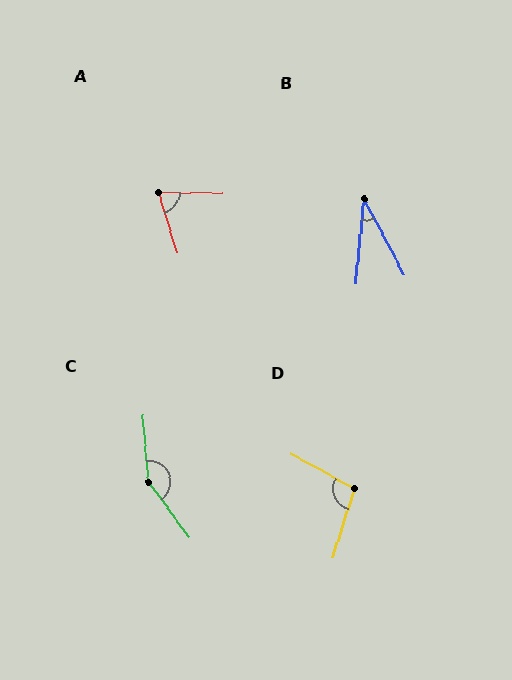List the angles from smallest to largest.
B (33°), A (72°), D (101°), C (149°).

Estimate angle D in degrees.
Approximately 101 degrees.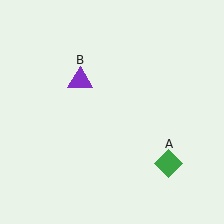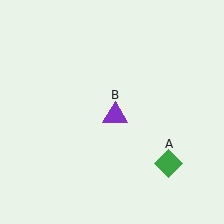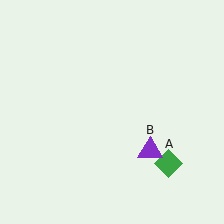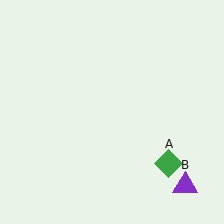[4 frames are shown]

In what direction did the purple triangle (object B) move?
The purple triangle (object B) moved down and to the right.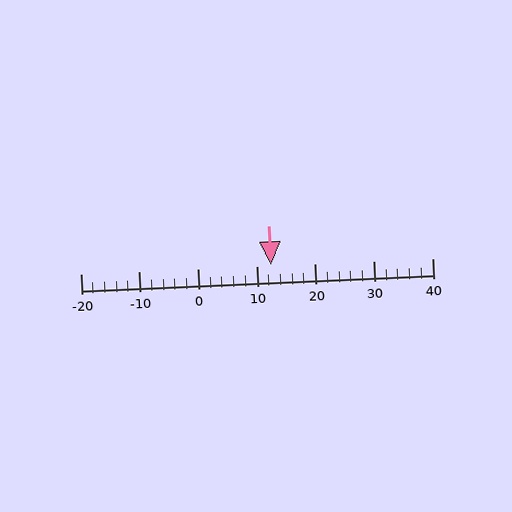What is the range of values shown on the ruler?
The ruler shows values from -20 to 40.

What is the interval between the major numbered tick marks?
The major tick marks are spaced 10 units apart.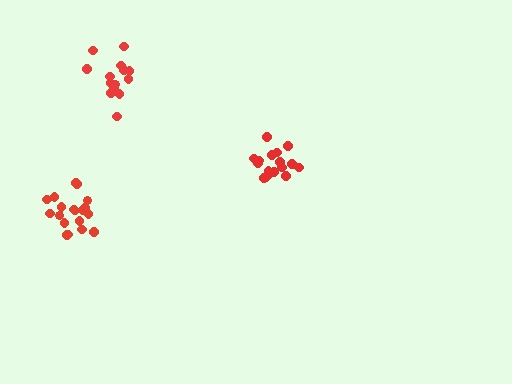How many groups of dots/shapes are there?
There are 3 groups.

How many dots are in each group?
Group 1: 17 dots, Group 2: 19 dots, Group 3: 15 dots (51 total).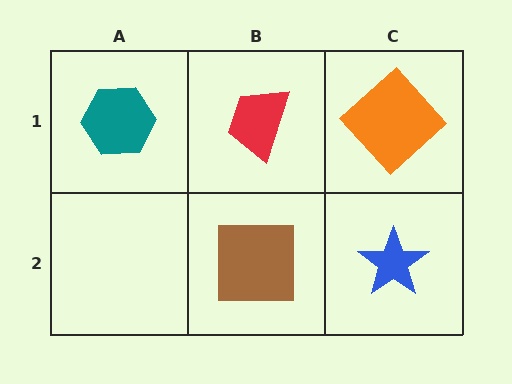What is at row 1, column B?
A red trapezoid.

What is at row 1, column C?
An orange diamond.